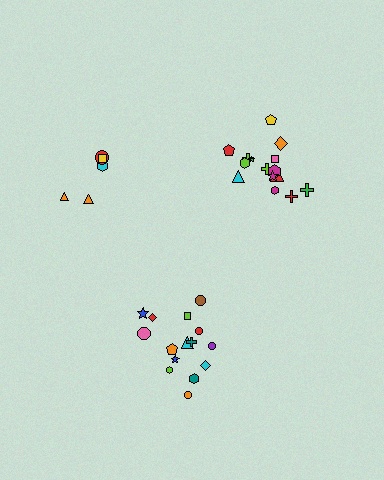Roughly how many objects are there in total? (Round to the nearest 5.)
Roughly 35 objects in total.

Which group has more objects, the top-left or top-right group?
The top-right group.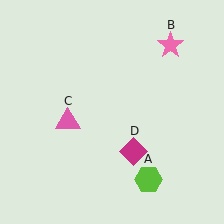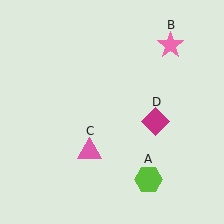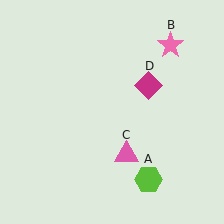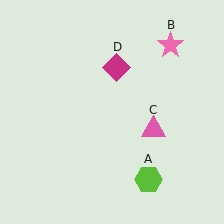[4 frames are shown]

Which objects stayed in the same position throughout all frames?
Lime hexagon (object A) and pink star (object B) remained stationary.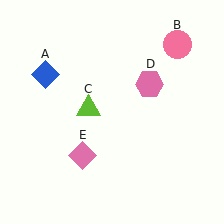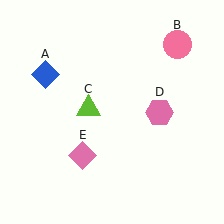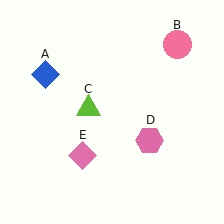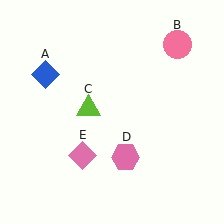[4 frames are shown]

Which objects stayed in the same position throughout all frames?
Blue diamond (object A) and pink circle (object B) and lime triangle (object C) and pink diamond (object E) remained stationary.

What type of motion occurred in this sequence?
The pink hexagon (object D) rotated clockwise around the center of the scene.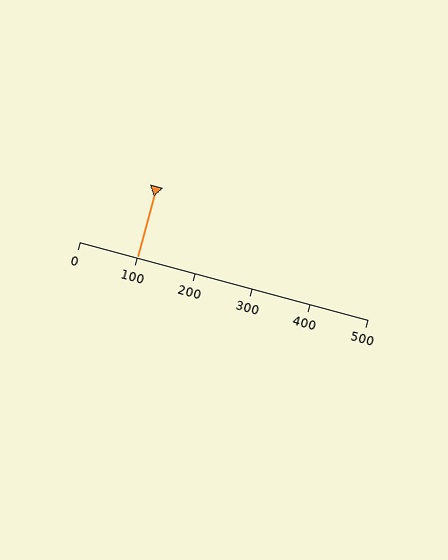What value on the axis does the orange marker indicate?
The marker indicates approximately 100.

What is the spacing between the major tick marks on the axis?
The major ticks are spaced 100 apart.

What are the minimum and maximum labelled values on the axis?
The axis runs from 0 to 500.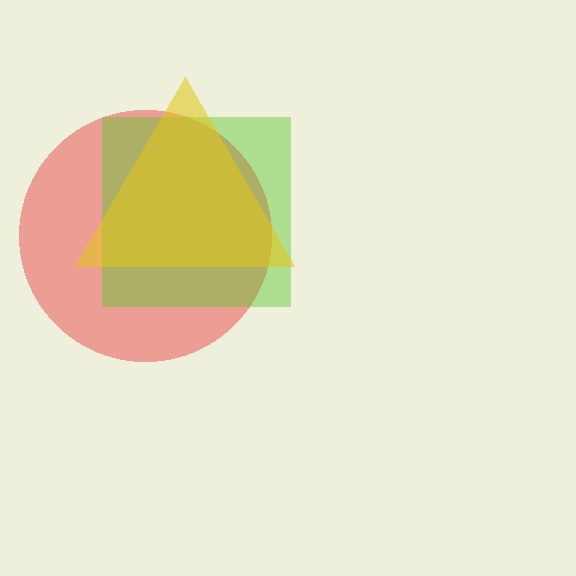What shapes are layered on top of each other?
The layered shapes are: a red circle, a lime square, a yellow triangle.